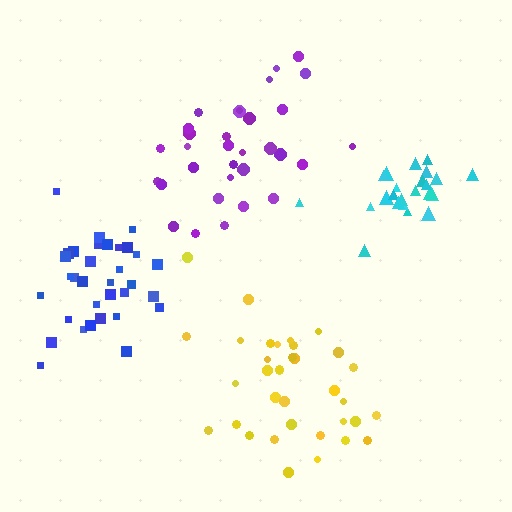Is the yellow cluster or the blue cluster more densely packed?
Blue.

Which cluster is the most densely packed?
Blue.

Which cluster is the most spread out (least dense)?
Yellow.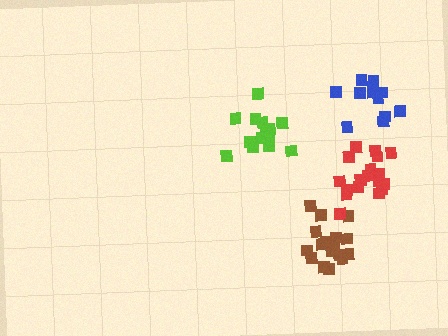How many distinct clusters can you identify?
There are 4 distinct clusters.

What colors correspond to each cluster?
The clusters are colored: brown, blue, lime, red.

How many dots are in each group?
Group 1: 18 dots, Group 2: 12 dots, Group 3: 15 dots, Group 4: 18 dots (63 total).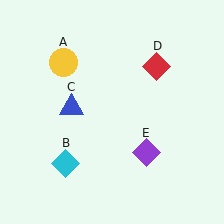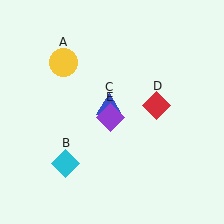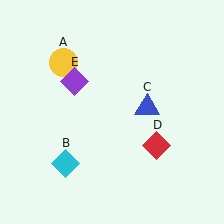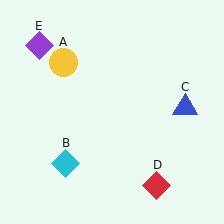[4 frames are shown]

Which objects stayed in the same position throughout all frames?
Yellow circle (object A) and cyan diamond (object B) remained stationary.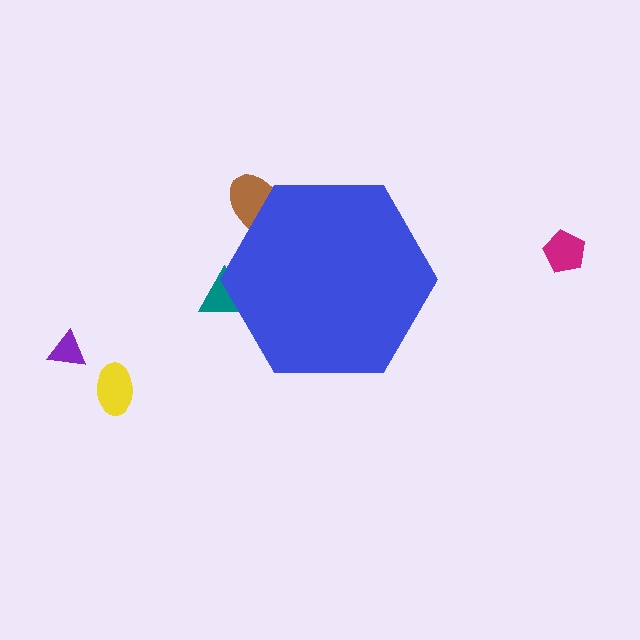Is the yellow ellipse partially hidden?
No, the yellow ellipse is fully visible.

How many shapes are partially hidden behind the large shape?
2 shapes are partially hidden.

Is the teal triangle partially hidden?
Yes, the teal triangle is partially hidden behind the blue hexagon.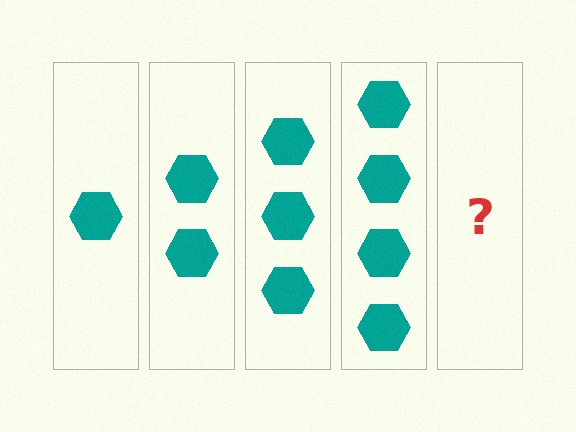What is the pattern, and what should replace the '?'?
The pattern is that each step adds one more hexagon. The '?' should be 5 hexagons.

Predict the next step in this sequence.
The next step is 5 hexagons.